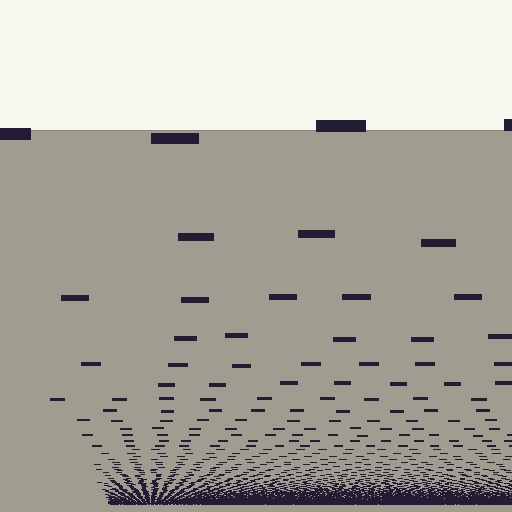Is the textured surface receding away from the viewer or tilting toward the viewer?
The surface appears to tilt toward the viewer. Texture elements get larger and sparser toward the top.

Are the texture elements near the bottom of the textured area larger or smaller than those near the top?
Smaller. The gradient is inverted — elements near the bottom are smaller and denser.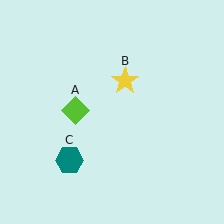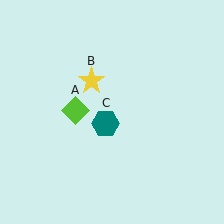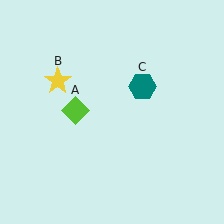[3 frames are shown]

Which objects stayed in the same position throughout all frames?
Lime diamond (object A) remained stationary.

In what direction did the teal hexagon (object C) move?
The teal hexagon (object C) moved up and to the right.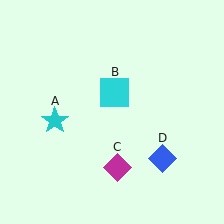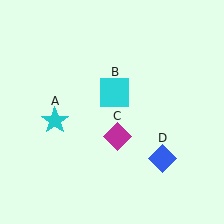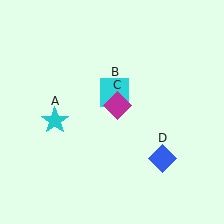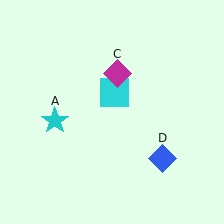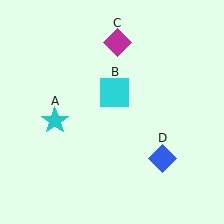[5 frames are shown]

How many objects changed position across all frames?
1 object changed position: magenta diamond (object C).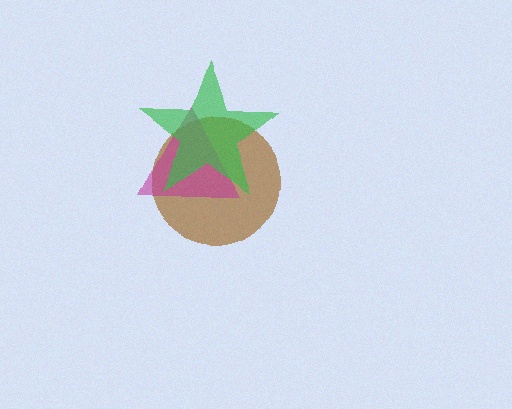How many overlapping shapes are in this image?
There are 3 overlapping shapes in the image.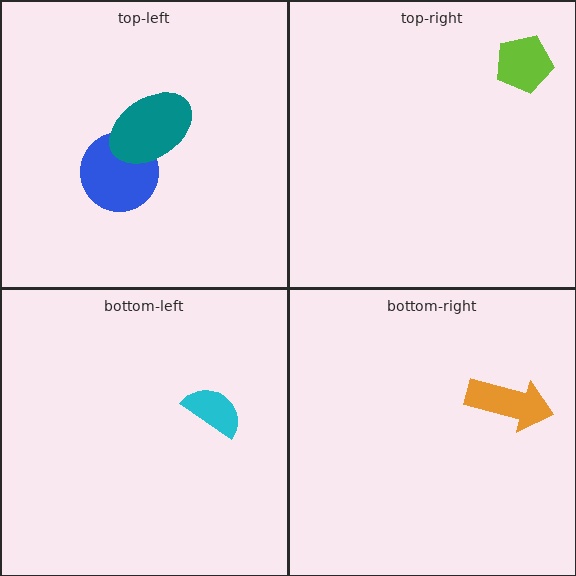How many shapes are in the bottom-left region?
1.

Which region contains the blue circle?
The top-left region.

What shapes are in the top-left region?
The blue circle, the teal ellipse.